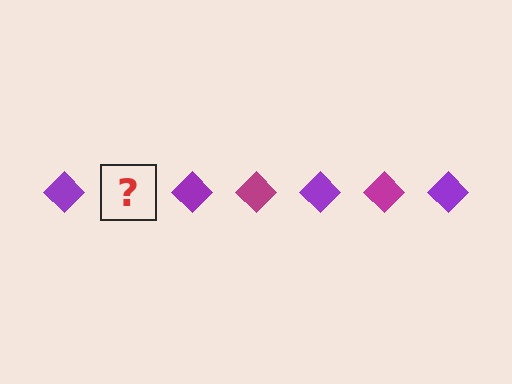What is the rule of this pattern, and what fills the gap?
The rule is that the pattern cycles through purple, magenta diamonds. The gap should be filled with a magenta diamond.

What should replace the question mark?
The question mark should be replaced with a magenta diamond.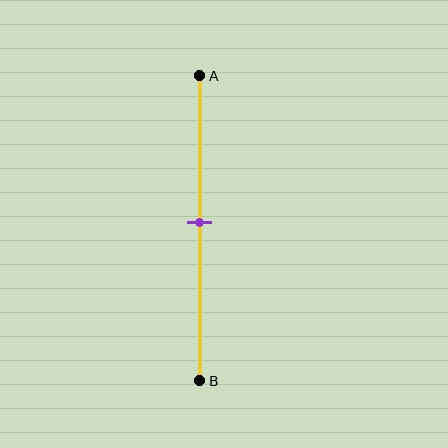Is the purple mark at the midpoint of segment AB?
Yes, the mark is approximately at the midpoint.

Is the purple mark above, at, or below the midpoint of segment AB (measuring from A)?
The purple mark is approximately at the midpoint of segment AB.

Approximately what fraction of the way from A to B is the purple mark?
The purple mark is approximately 50% of the way from A to B.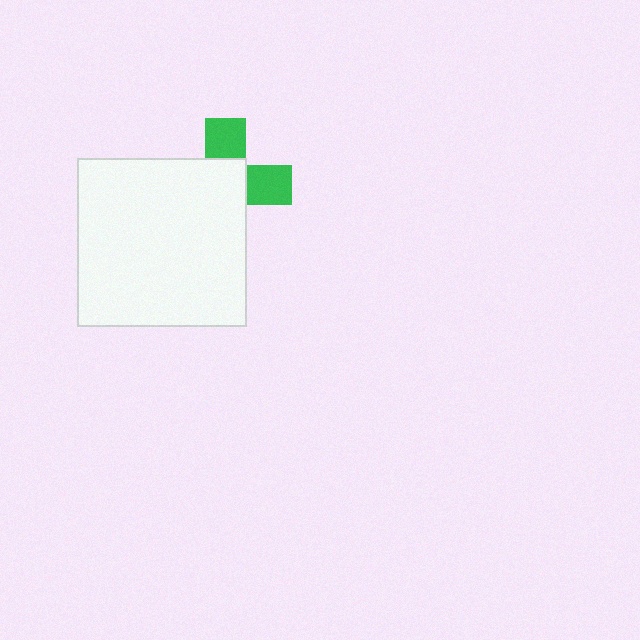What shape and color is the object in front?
The object in front is a white square.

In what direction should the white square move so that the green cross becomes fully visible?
The white square should move toward the lower-left. That is the shortest direction to clear the overlap and leave the green cross fully visible.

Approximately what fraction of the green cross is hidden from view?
Roughly 63% of the green cross is hidden behind the white square.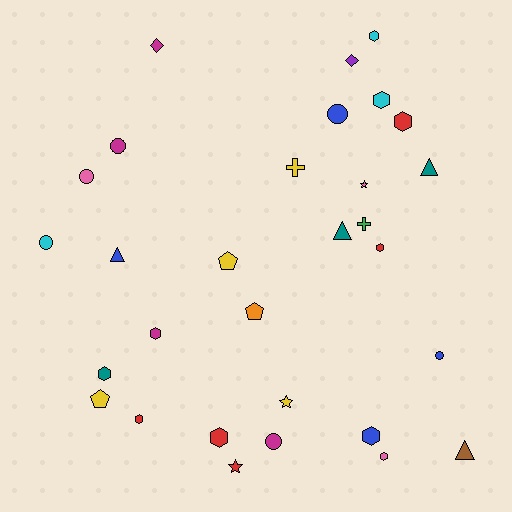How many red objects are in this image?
There are 5 red objects.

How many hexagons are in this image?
There are 10 hexagons.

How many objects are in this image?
There are 30 objects.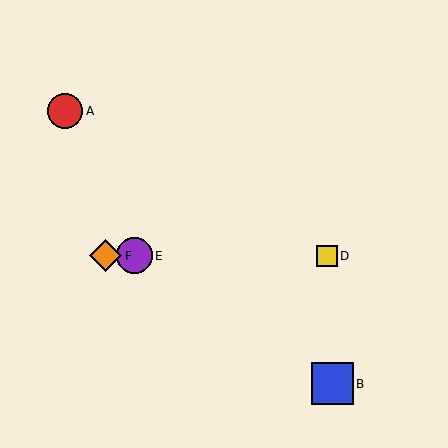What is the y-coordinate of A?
Object A is at y≈111.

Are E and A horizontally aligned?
No, E is at y≈256 and A is at y≈111.